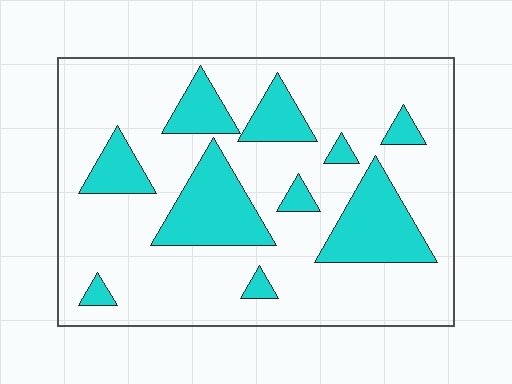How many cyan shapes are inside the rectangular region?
10.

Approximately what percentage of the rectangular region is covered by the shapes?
Approximately 25%.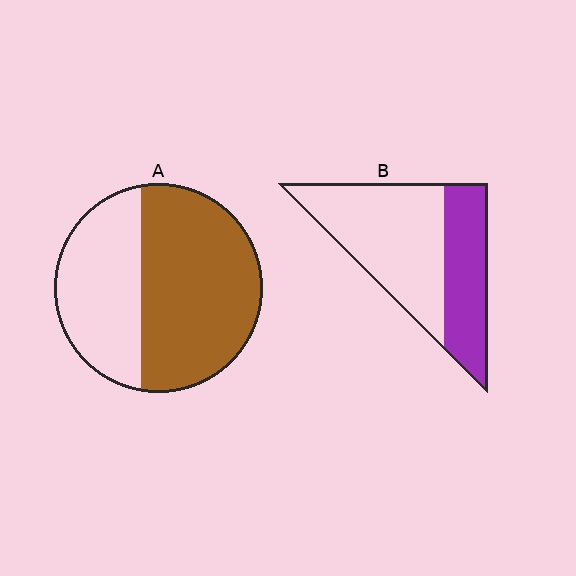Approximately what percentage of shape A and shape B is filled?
A is approximately 60% and B is approximately 35%.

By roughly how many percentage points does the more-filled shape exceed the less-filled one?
By roughly 25 percentage points (A over B).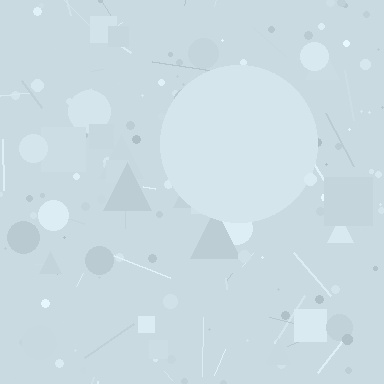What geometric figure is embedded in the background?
A circle is embedded in the background.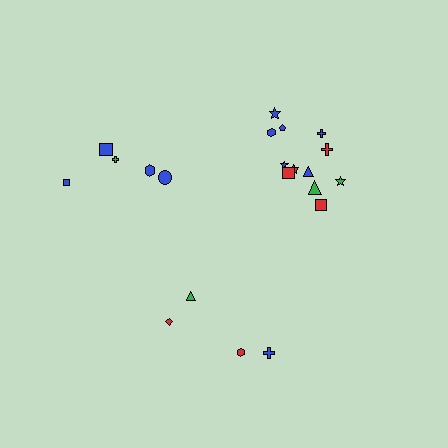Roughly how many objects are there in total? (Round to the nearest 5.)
Roughly 20 objects in total.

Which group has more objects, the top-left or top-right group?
The top-right group.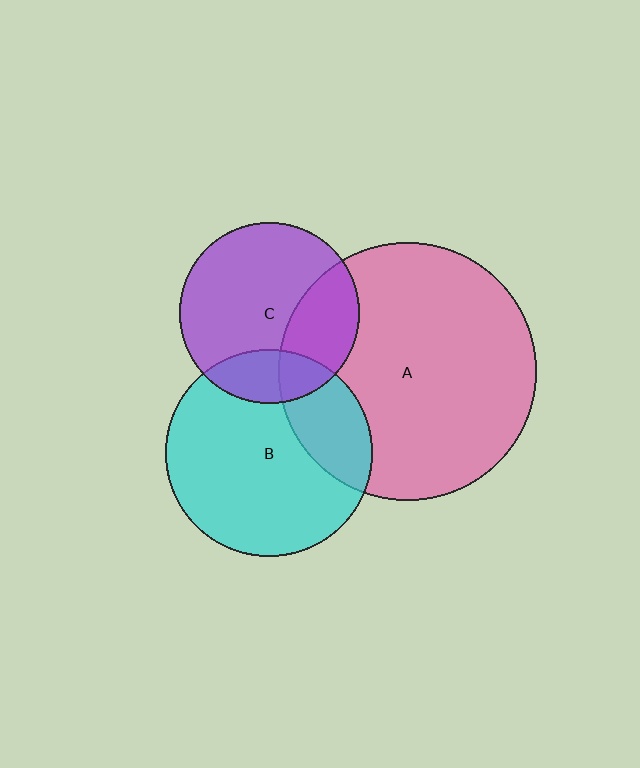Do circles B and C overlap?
Yes.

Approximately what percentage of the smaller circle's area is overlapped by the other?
Approximately 20%.